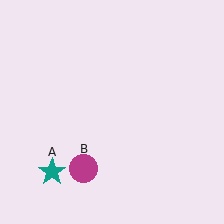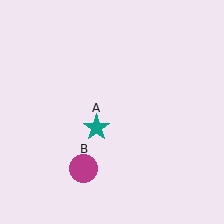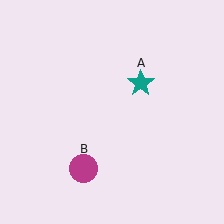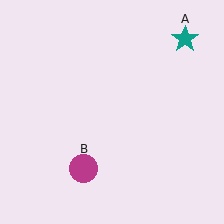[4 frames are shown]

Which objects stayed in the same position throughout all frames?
Magenta circle (object B) remained stationary.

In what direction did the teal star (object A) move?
The teal star (object A) moved up and to the right.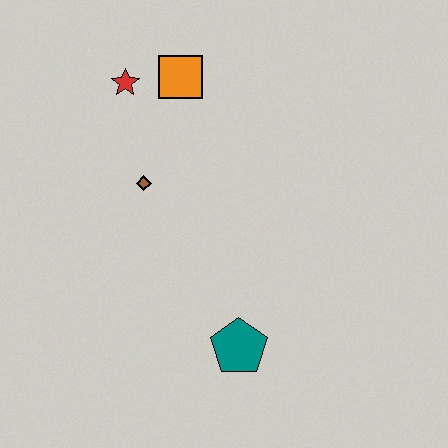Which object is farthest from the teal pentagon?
The red star is farthest from the teal pentagon.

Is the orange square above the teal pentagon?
Yes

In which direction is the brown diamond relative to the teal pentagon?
The brown diamond is above the teal pentagon.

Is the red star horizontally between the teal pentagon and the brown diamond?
No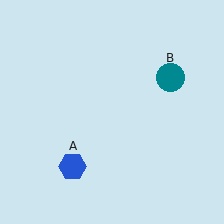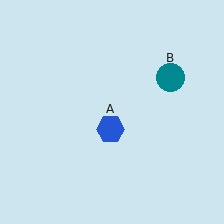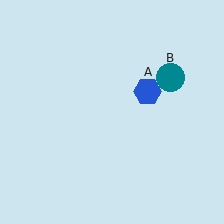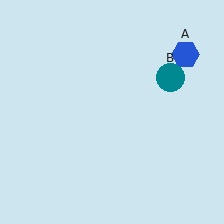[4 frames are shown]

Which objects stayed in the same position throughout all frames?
Teal circle (object B) remained stationary.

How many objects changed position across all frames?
1 object changed position: blue hexagon (object A).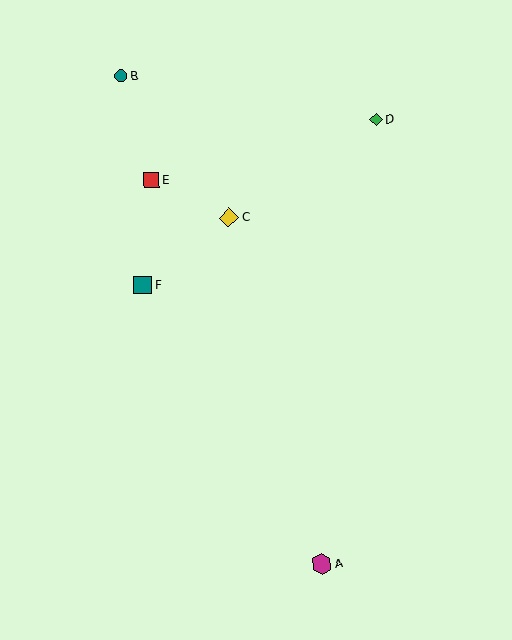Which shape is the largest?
The magenta hexagon (labeled A) is the largest.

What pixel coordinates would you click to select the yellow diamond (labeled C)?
Click at (229, 218) to select the yellow diamond C.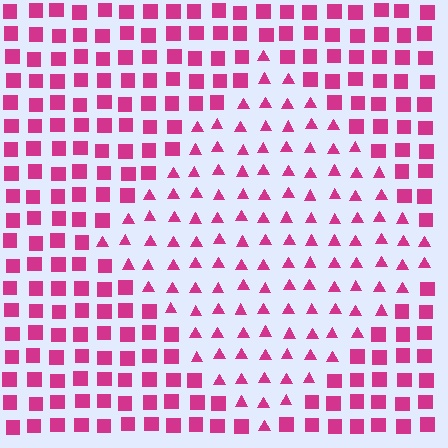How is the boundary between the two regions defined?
The boundary is defined by a change in element shape: triangles inside vs. squares outside. All elements share the same color and spacing.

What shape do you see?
I see a diamond.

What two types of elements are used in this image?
The image uses triangles inside the diamond region and squares outside it.